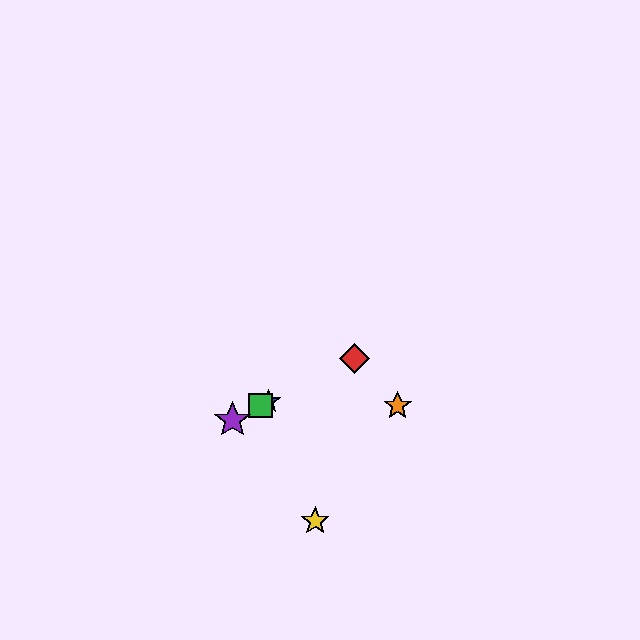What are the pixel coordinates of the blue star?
The blue star is at (269, 402).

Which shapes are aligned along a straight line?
The red diamond, the blue star, the green square, the purple star are aligned along a straight line.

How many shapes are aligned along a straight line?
4 shapes (the red diamond, the blue star, the green square, the purple star) are aligned along a straight line.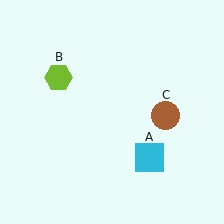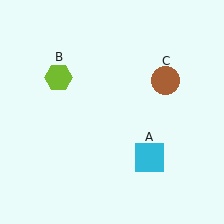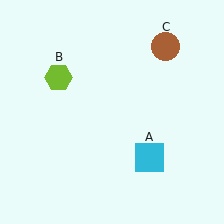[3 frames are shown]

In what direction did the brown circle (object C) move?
The brown circle (object C) moved up.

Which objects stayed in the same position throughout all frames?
Cyan square (object A) and lime hexagon (object B) remained stationary.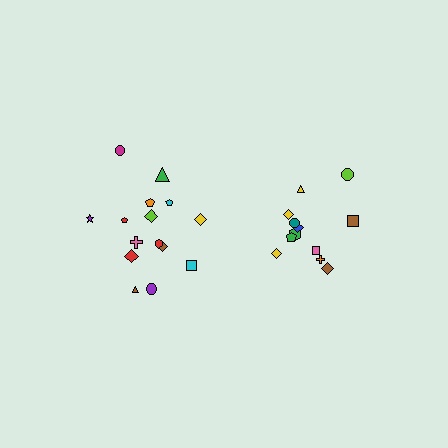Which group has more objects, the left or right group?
The left group.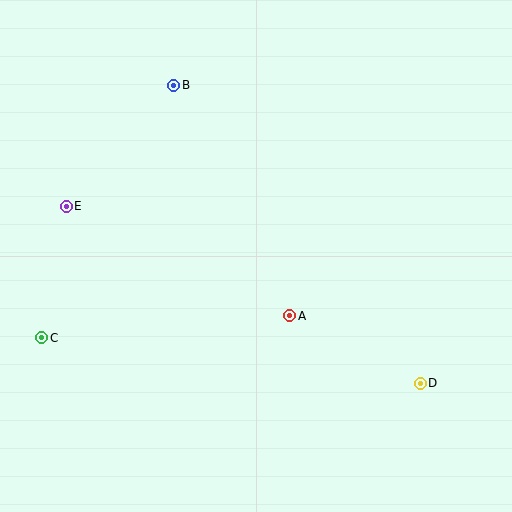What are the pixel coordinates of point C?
Point C is at (42, 338).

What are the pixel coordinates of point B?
Point B is at (174, 85).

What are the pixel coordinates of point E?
Point E is at (66, 206).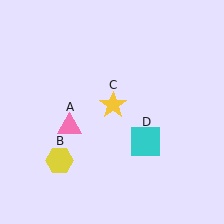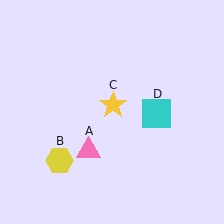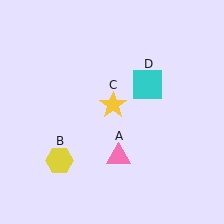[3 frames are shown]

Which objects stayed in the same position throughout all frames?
Yellow hexagon (object B) and yellow star (object C) remained stationary.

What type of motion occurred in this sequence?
The pink triangle (object A), cyan square (object D) rotated counterclockwise around the center of the scene.